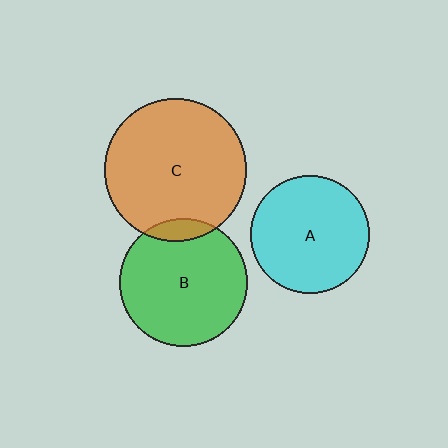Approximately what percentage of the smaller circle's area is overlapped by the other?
Approximately 10%.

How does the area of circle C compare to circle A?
Approximately 1.4 times.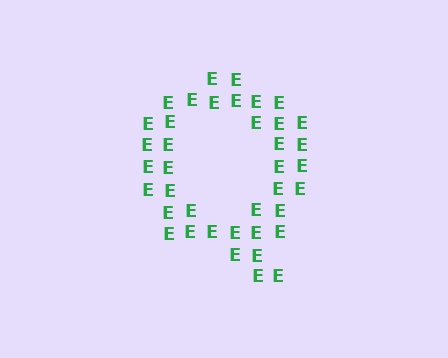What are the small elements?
The small elements are letter E's.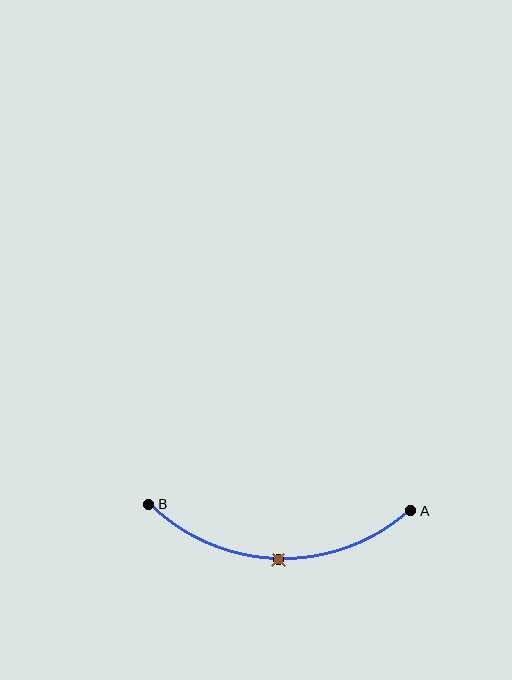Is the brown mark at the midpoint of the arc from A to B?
Yes. The brown mark lies on the arc at equal arc-length from both A and B — it is the arc midpoint.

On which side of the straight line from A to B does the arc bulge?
The arc bulges below the straight line connecting A and B.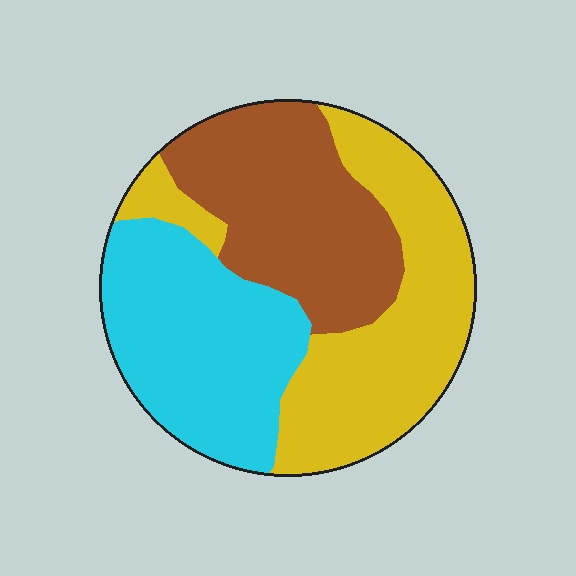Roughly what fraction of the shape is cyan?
Cyan takes up about one third (1/3) of the shape.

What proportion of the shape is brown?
Brown takes up about one third (1/3) of the shape.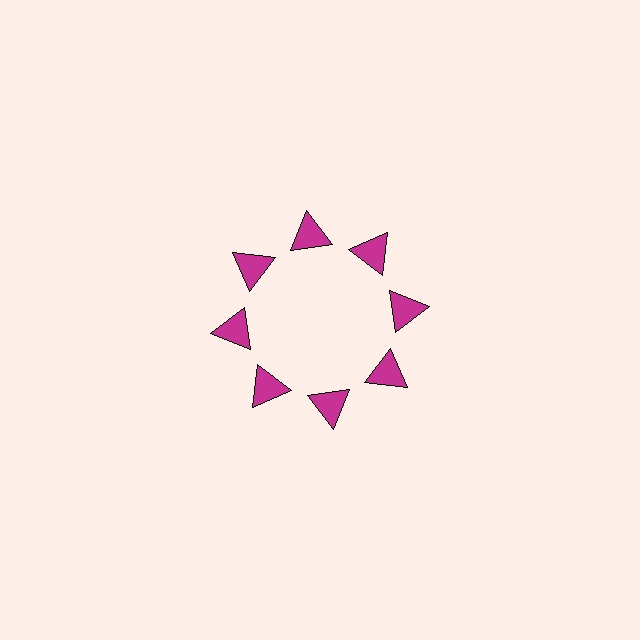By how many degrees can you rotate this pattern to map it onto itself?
The pattern maps onto itself every 45 degrees of rotation.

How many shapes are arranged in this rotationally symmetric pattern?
There are 8 shapes, arranged in 8 groups of 1.